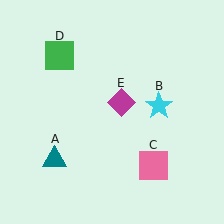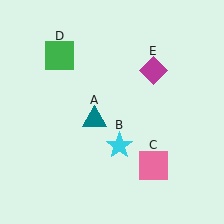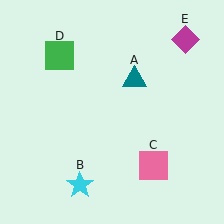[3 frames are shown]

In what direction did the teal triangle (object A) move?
The teal triangle (object A) moved up and to the right.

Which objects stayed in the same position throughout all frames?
Pink square (object C) and green square (object D) remained stationary.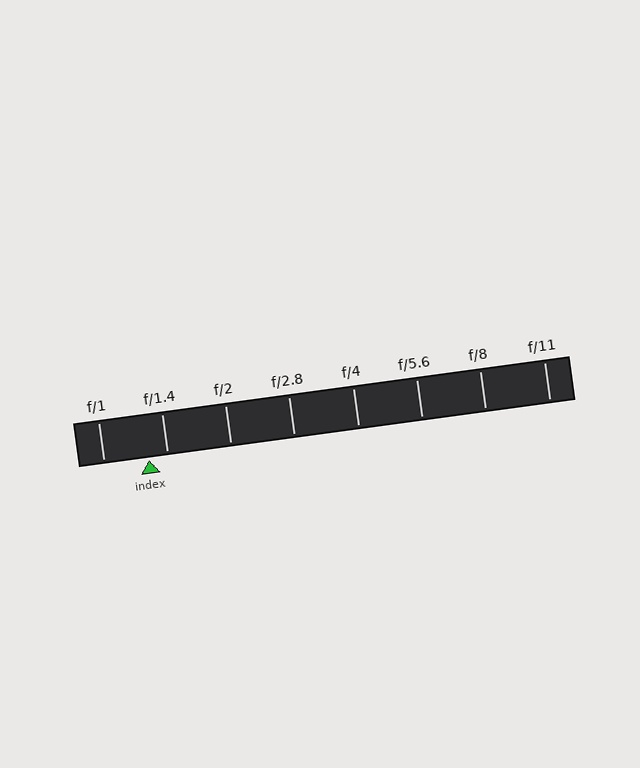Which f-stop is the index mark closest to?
The index mark is closest to f/1.4.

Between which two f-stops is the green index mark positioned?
The index mark is between f/1 and f/1.4.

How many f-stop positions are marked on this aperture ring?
There are 8 f-stop positions marked.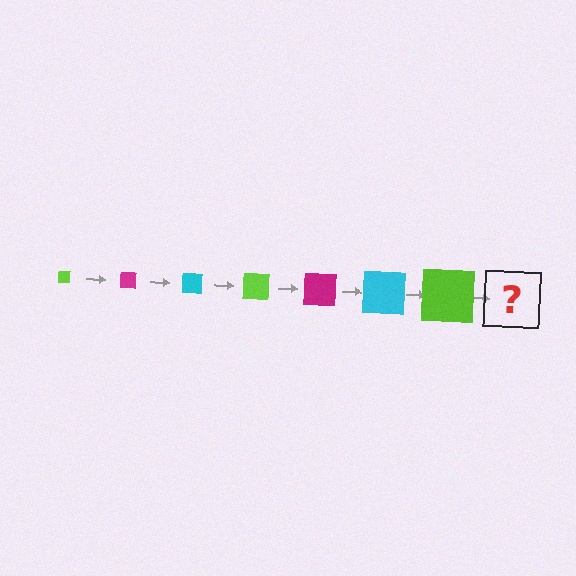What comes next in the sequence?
The next element should be a magenta square, larger than the previous one.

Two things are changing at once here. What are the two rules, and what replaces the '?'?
The two rules are that the square grows larger each step and the color cycles through lime, magenta, and cyan. The '?' should be a magenta square, larger than the previous one.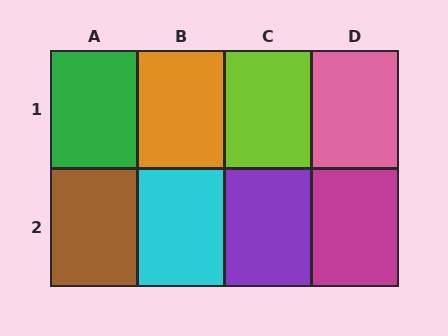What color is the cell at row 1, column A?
Green.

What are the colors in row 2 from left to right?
Brown, cyan, purple, magenta.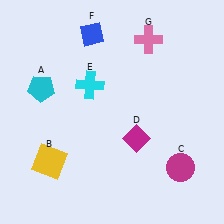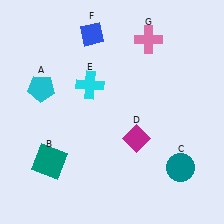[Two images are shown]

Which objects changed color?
B changed from yellow to teal. C changed from magenta to teal.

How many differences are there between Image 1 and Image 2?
There are 2 differences between the two images.